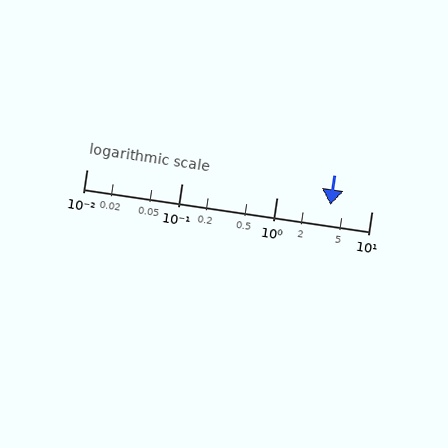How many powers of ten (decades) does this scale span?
The scale spans 3 decades, from 0.01 to 10.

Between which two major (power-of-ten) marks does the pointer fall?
The pointer is between 1 and 10.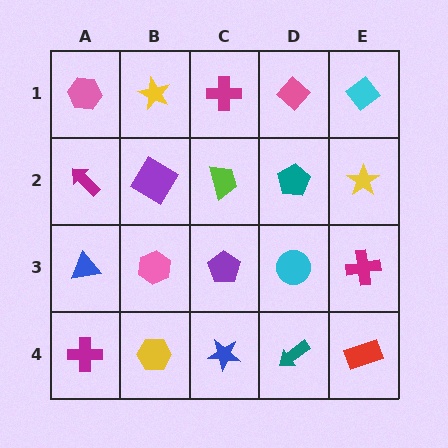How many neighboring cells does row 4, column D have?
3.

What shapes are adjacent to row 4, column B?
A pink hexagon (row 3, column B), a magenta cross (row 4, column A), a blue star (row 4, column C).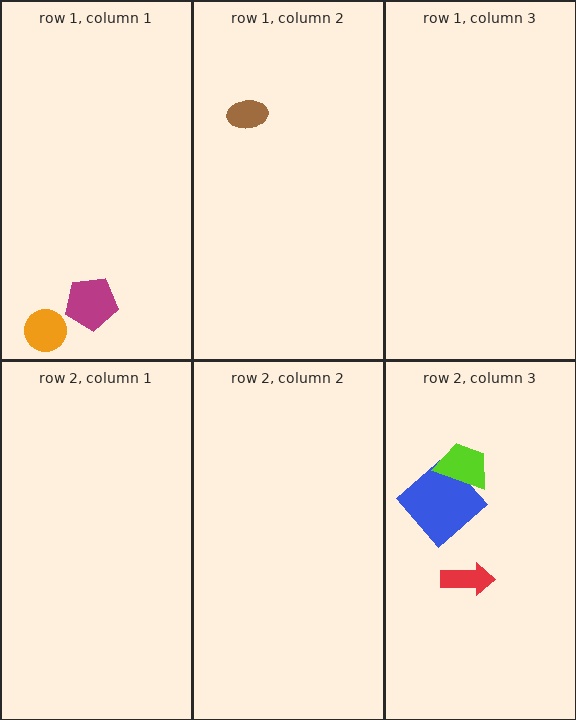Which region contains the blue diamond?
The row 2, column 3 region.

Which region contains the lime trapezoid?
The row 2, column 3 region.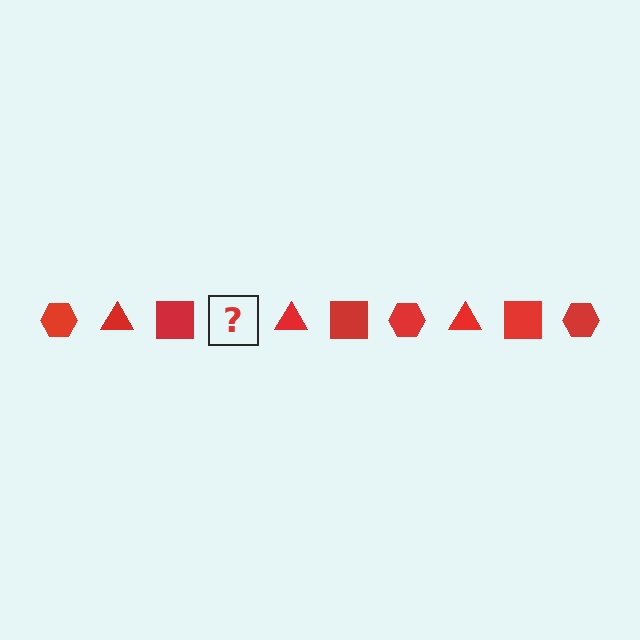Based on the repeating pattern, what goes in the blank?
The blank should be a red hexagon.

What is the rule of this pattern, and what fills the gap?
The rule is that the pattern cycles through hexagon, triangle, square shapes in red. The gap should be filled with a red hexagon.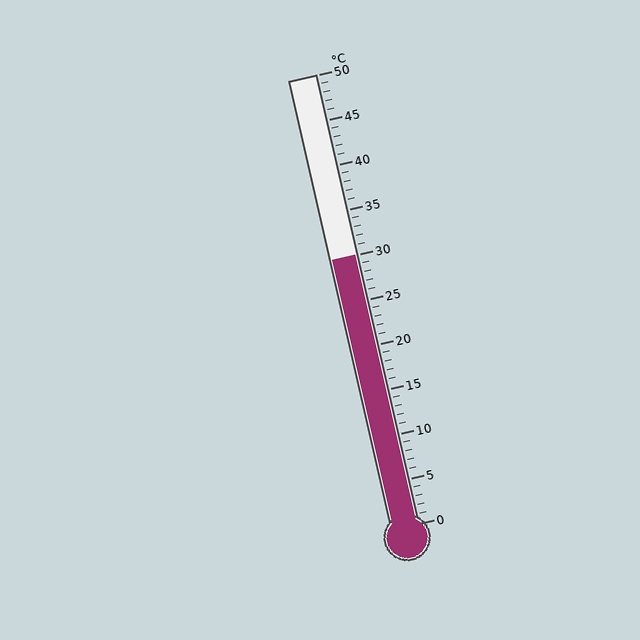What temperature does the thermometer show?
The thermometer shows approximately 30°C.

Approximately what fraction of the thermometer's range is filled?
The thermometer is filled to approximately 60% of its range.